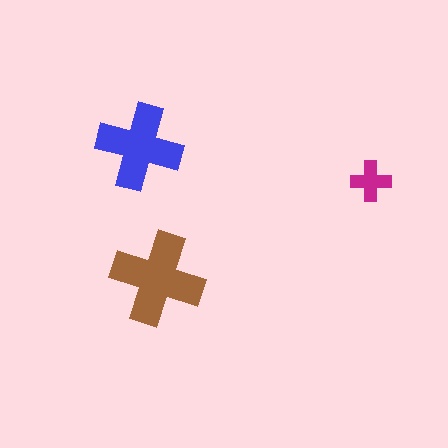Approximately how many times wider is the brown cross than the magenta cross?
About 2.5 times wider.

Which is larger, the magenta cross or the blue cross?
The blue one.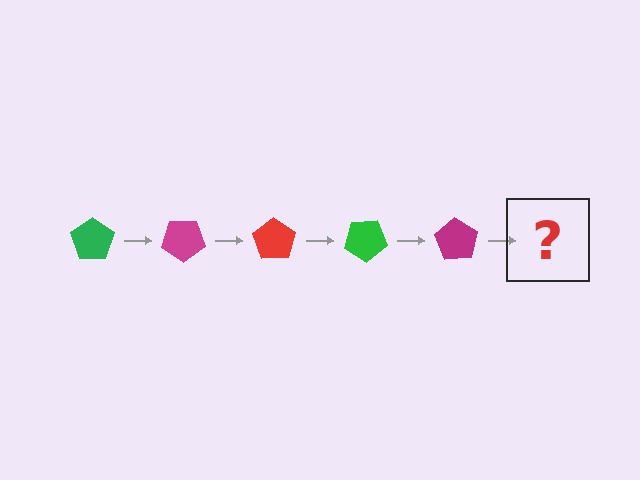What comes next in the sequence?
The next element should be a red pentagon, rotated 175 degrees from the start.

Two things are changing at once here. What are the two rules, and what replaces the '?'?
The two rules are that it rotates 35 degrees each step and the color cycles through green, magenta, and red. The '?' should be a red pentagon, rotated 175 degrees from the start.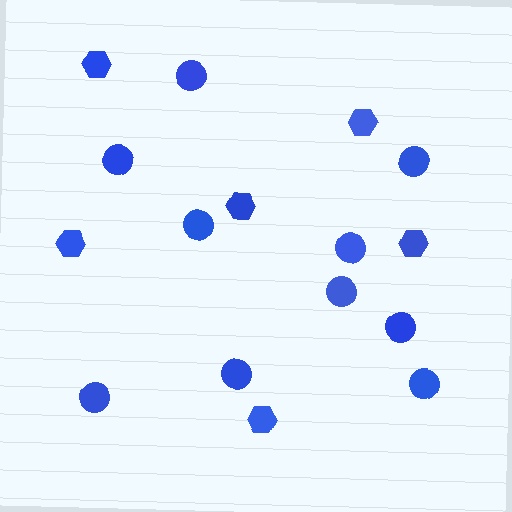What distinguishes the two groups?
There are 2 groups: one group of hexagons (6) and one group of circles (10).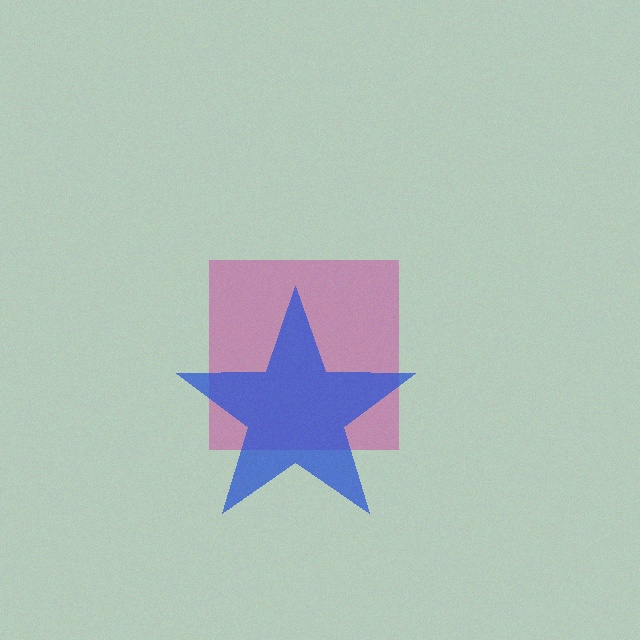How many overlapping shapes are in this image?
There are 2 overlapping shapes in the image.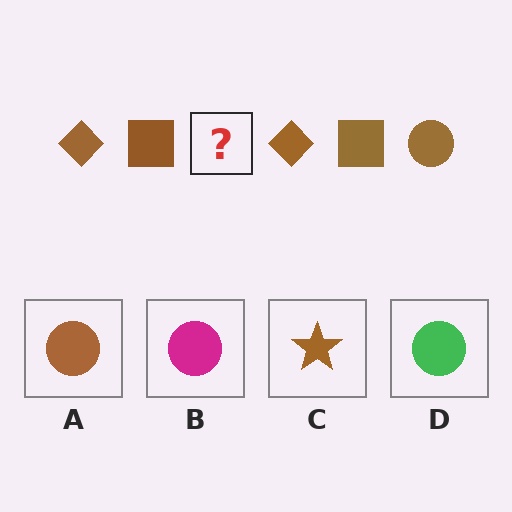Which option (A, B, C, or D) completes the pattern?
A.